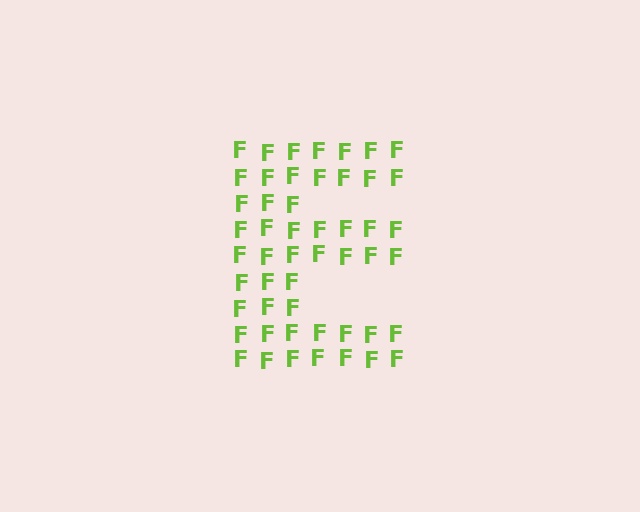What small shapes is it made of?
It is made of small letter F's.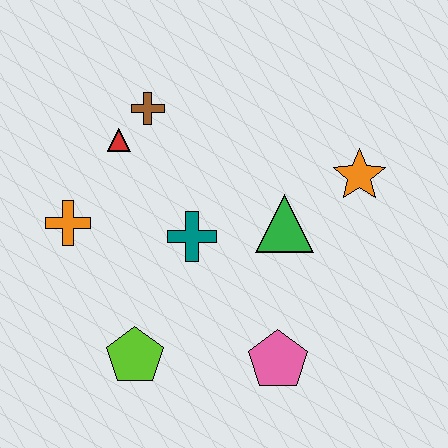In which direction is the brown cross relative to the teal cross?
The brown cross is above the teal cross.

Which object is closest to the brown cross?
The red triangle is closest to the brown cross.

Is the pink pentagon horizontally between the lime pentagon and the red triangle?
No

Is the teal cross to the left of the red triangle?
No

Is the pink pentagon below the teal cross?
Yes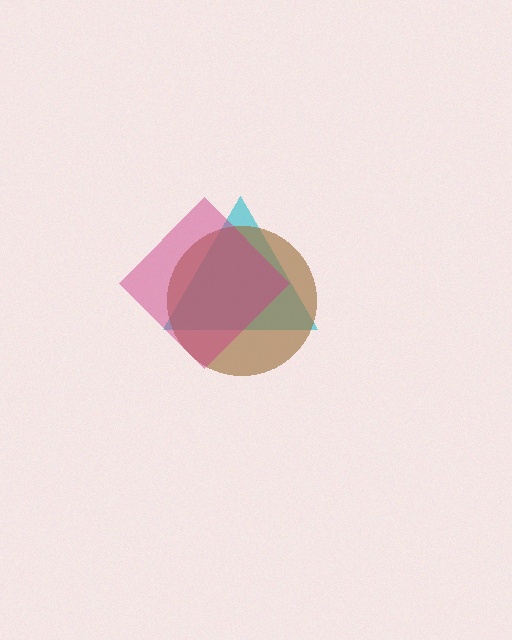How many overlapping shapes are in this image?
There are 3 overlapping shapes in the image.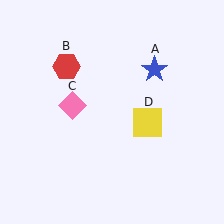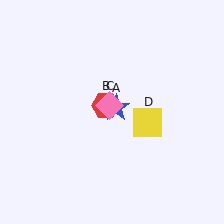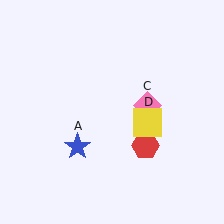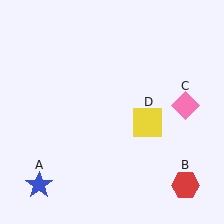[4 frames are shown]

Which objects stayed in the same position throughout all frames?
Yellow square (object D) remained stationary.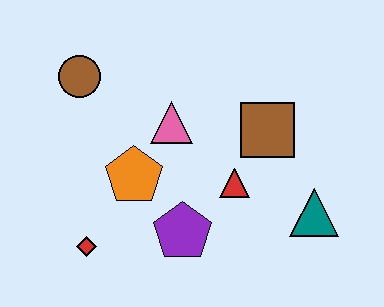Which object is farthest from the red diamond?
The teal triangle is farthest from the red diamond.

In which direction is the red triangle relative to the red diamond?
The red triangle is to the right of the red diamond.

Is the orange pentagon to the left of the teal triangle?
Yes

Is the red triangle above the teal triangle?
Yes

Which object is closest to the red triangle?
The brown square is closest to the red triangle.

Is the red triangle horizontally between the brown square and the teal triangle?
No